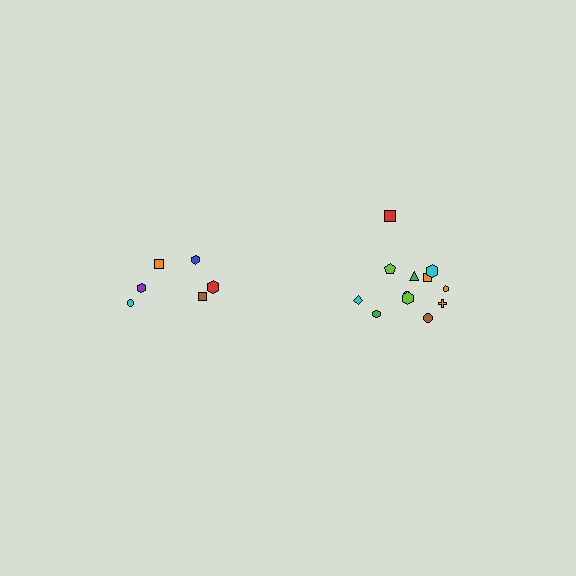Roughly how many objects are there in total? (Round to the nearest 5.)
Roughly 20 objects in total.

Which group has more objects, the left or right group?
The right group.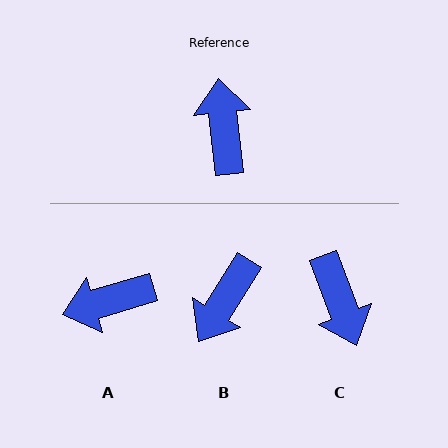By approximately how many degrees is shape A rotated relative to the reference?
Approximately 100 degrees counter-clockwise.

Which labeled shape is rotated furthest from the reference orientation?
C, about 166 degrees away.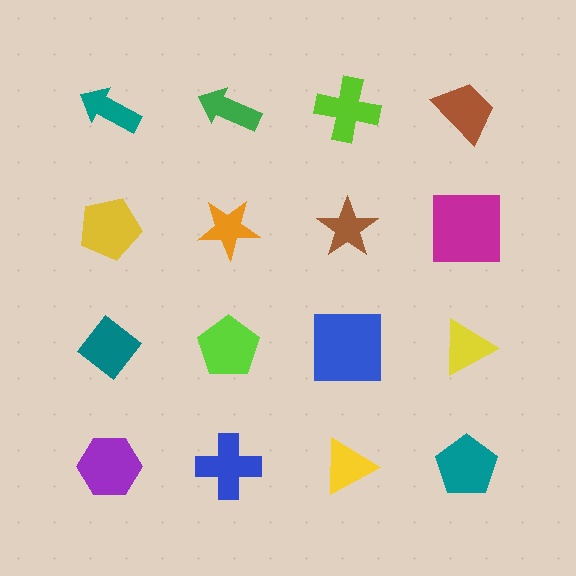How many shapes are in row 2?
4 shapes.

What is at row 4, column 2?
A blue cross.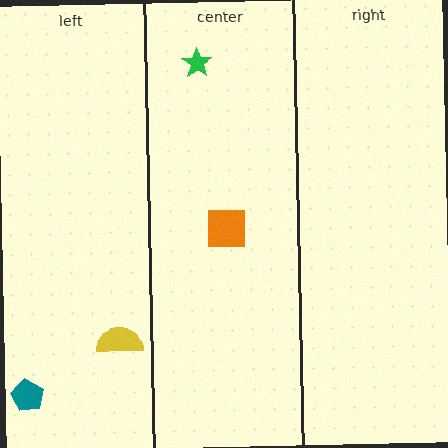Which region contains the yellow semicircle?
The left region.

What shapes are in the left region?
The yellow semicircle, the teal pentagon.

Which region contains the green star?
The center region.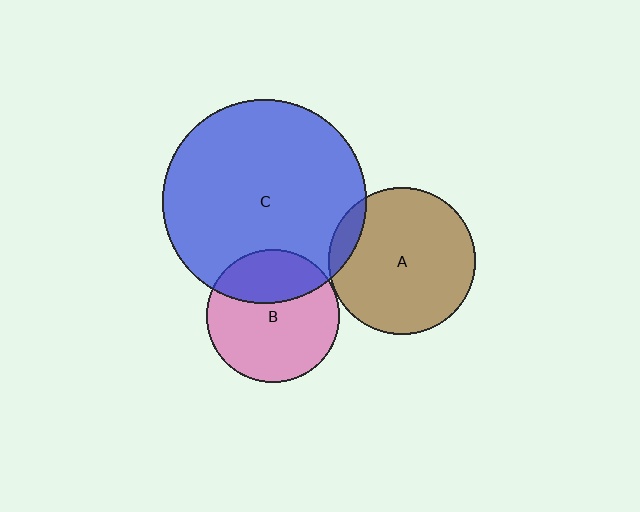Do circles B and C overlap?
Yes.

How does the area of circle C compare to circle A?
Approximately 1.9 times.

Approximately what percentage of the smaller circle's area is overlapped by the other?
Approximately 30%.